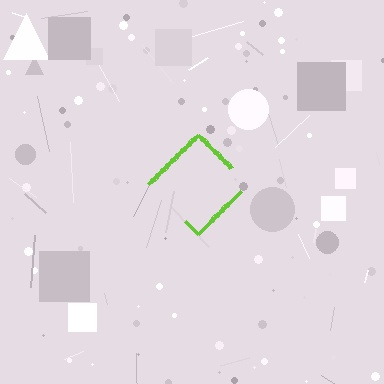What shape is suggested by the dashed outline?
The dashed outline suggests a diamond.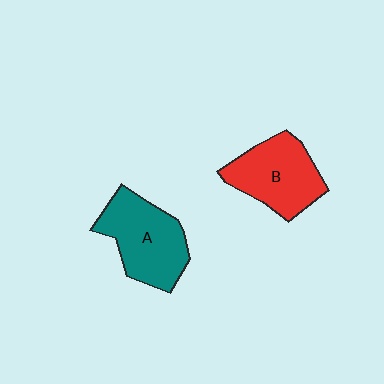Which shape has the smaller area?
Shape B (red).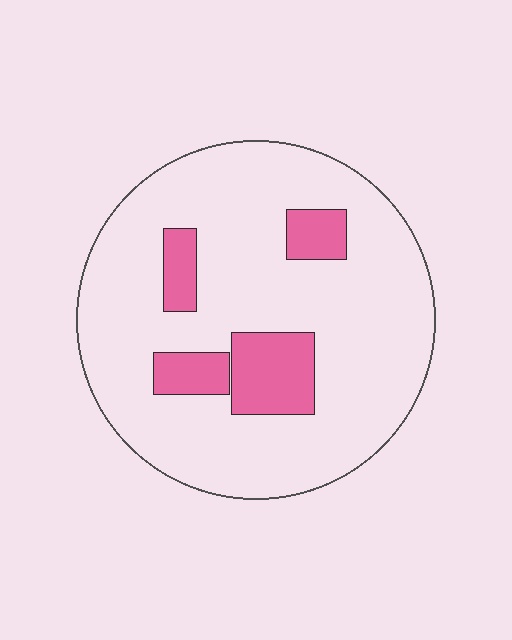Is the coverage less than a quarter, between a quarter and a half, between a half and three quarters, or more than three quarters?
Less than a quarter.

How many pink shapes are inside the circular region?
4.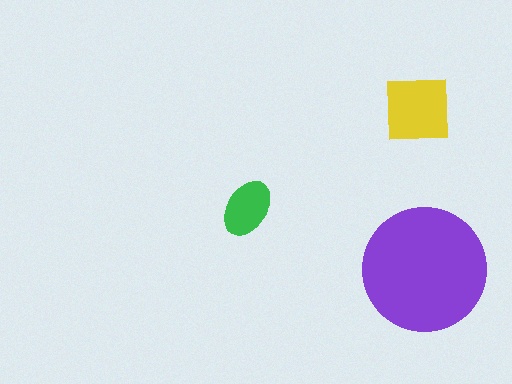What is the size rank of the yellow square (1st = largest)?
2nd.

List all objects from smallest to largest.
The green ellipse, the yellow square, the purple circle.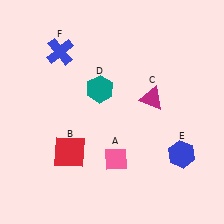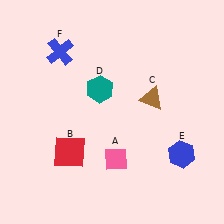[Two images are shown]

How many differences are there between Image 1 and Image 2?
There is 1 difference between the two images.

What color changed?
The triangle (C) changed from magenta in Image 1 to brown in Image 2.